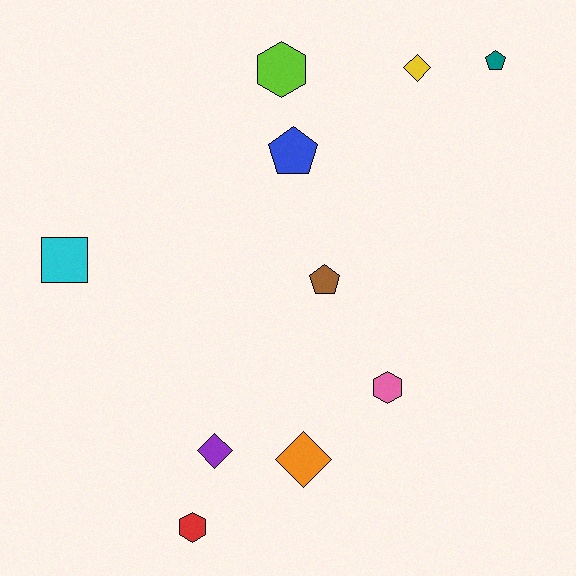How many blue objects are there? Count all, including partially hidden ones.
There is 1 blue object.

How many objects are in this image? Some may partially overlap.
There are 10 objects.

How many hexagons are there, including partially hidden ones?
There are 3 hexagons.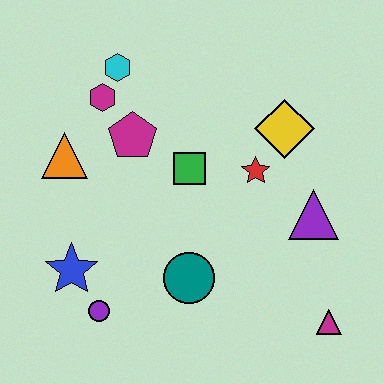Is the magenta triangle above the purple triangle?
No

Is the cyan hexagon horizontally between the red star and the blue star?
Yes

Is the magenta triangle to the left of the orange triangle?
No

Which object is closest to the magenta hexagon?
The cyan hexagon is closest to the magenta hexagon.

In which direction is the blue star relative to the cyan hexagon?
The blue star is below the cyan hexagon.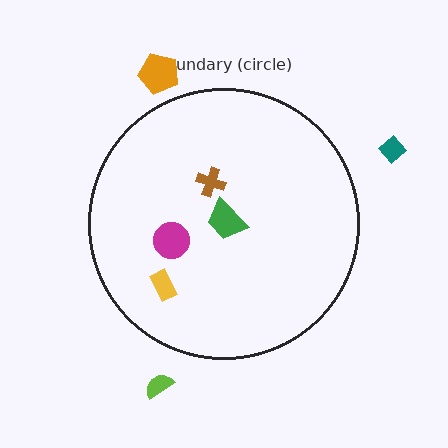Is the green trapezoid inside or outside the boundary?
Inside.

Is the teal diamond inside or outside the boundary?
Outside.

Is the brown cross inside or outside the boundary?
Inside.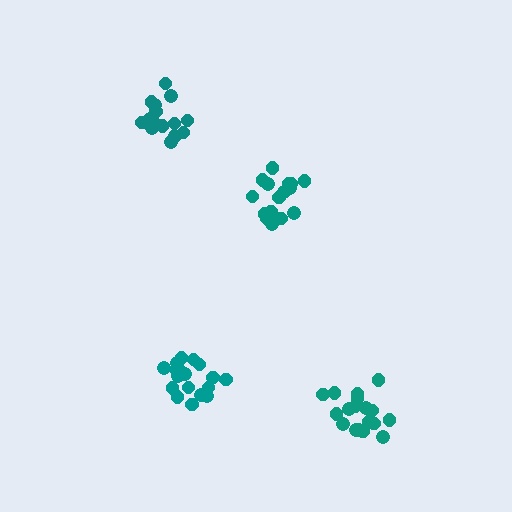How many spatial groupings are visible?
There are 4 spatial groupings.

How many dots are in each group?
Group 1: 17 dots, Group 2: 19 dots, Group 3: 16 dots, Group 4: 19 dots (71 total).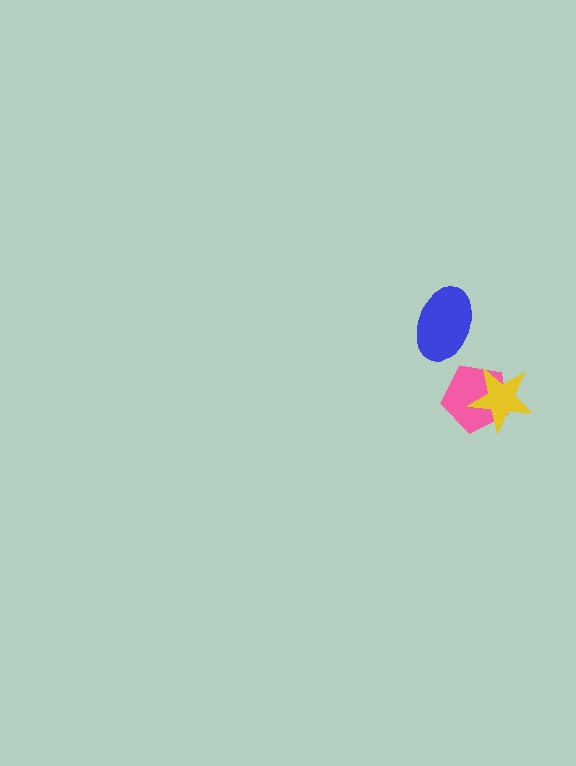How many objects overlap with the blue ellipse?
0 objects overlap with the blue ellipse.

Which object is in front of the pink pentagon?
The yellow star is in front of the pink pentagon.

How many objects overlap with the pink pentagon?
1 object overlaps with the pink pentagon.